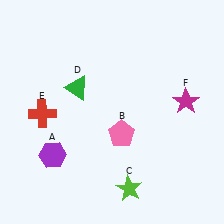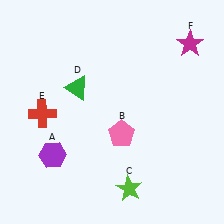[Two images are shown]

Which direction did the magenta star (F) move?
The magenta star (F) moved up.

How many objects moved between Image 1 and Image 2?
1 object moved between the two images.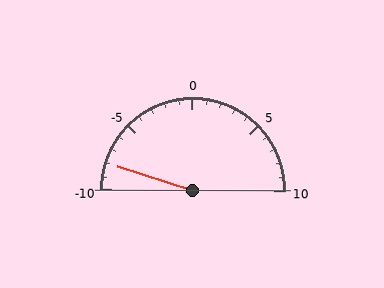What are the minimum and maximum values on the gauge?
The gauge ranges from -10 to 10.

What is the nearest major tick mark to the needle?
The nearest major tick mark is -10.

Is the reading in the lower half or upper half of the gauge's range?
The reading is in the lower half of the range (-10 to 10).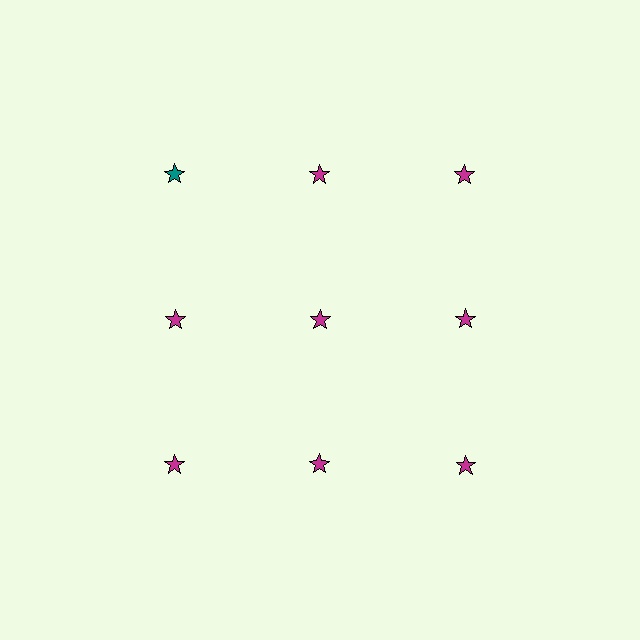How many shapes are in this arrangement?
There are 9 shapes arranged in a grid pattern.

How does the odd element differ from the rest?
It has a different color: teal instead of magenta.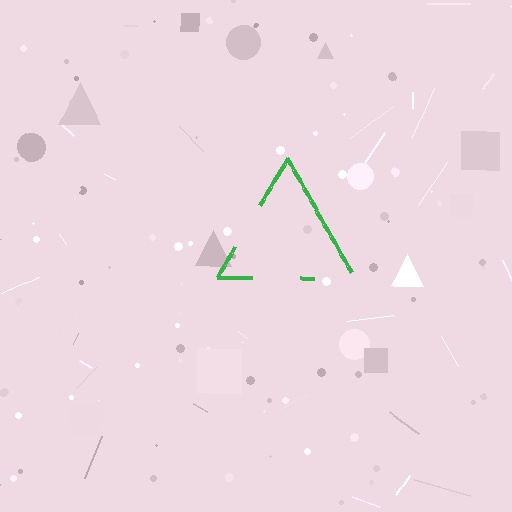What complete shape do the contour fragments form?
The contour fragments form a triangle.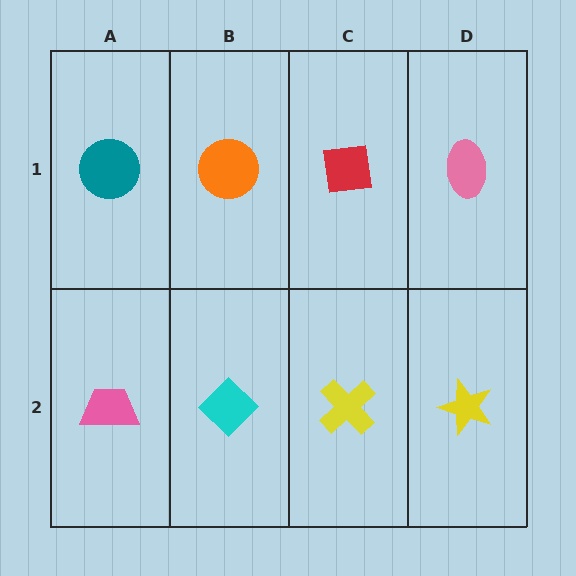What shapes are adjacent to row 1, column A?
A pink trapezoid (row 2, column A), an orange circle (row 1, column B).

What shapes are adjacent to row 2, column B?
An orange circle (row 1, column B), a pink trapezoid (row 2, column A), a yellow cross (row 2, column C).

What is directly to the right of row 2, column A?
A cyan diamond.